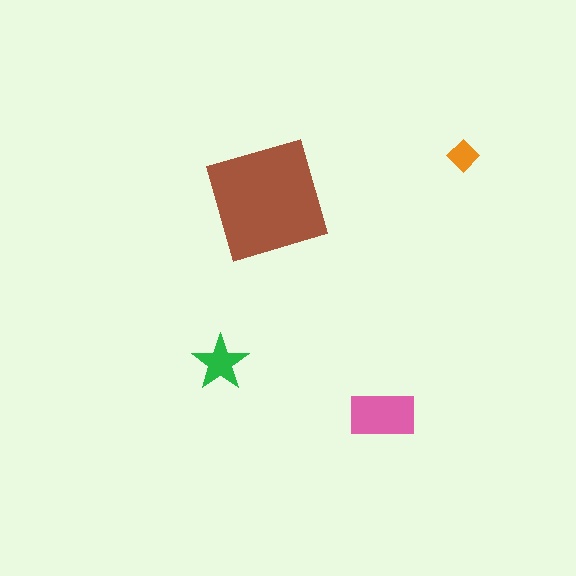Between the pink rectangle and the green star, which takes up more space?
The pink rectangle.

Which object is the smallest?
The orange diamond.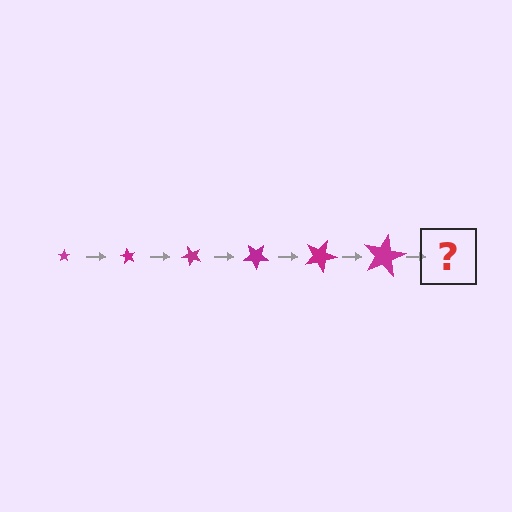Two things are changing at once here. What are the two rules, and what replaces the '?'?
The two rules are that the star grows larger each step and it rotates 60 degrees each step. The '?' should be a star, larger than the previous one and rotated 360 degrees from the start.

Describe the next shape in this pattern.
It should be a star, larger than the previous one and rotated 360 degrees from the start.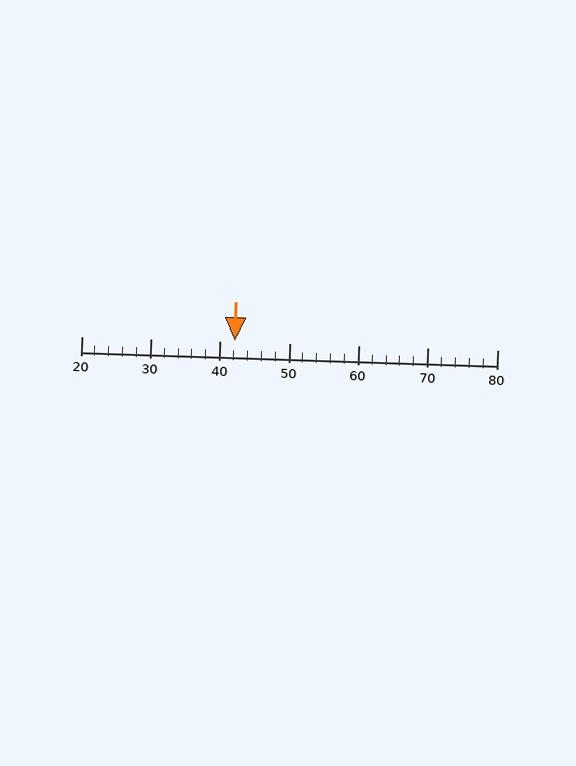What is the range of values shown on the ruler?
The ruler shows values from 20 to 80.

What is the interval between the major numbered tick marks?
The major tick marks are spaced 10 units apart.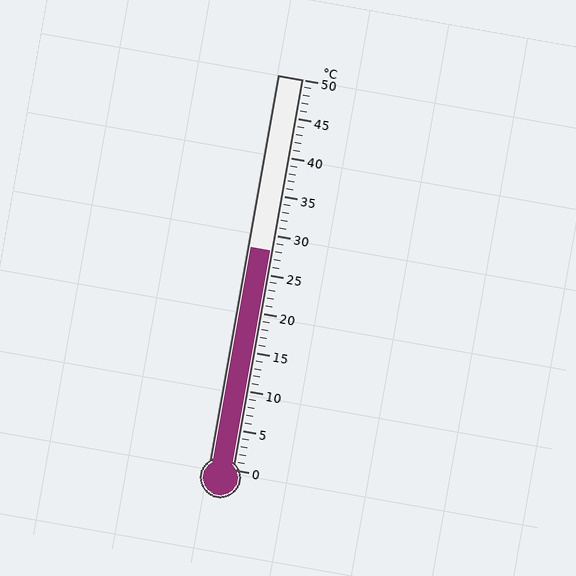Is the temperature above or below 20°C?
The temperature is above 20°C.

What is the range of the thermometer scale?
The thermometer scale ranges from 0°C to 50°C.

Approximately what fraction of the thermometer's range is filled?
The thermometer is filled to approximately 55% of its range.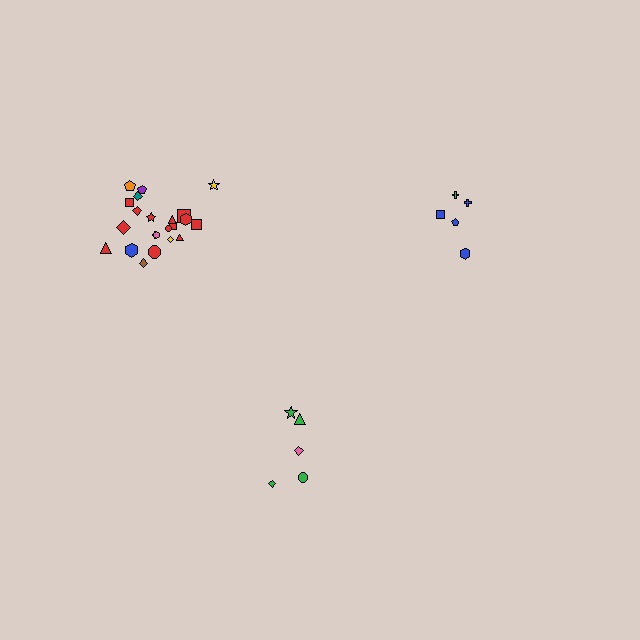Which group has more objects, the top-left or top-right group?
The top-left group.